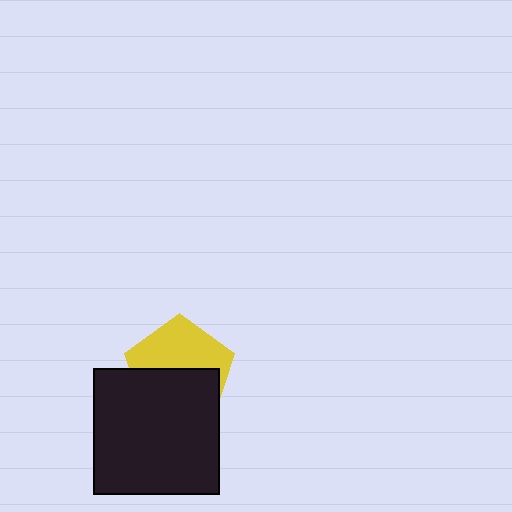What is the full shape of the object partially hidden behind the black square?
The partially hidden object is a yellow pentagon.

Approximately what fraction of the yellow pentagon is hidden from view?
Roughly 52% of the yellow pentagon is hidden behind the black square.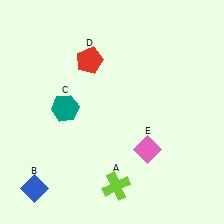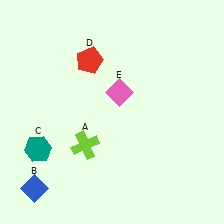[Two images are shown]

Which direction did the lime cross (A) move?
The lime cross (A) moved up.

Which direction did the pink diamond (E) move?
The pink diamond (E) moved up.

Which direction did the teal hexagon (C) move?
The teal hexagon (C) moved down.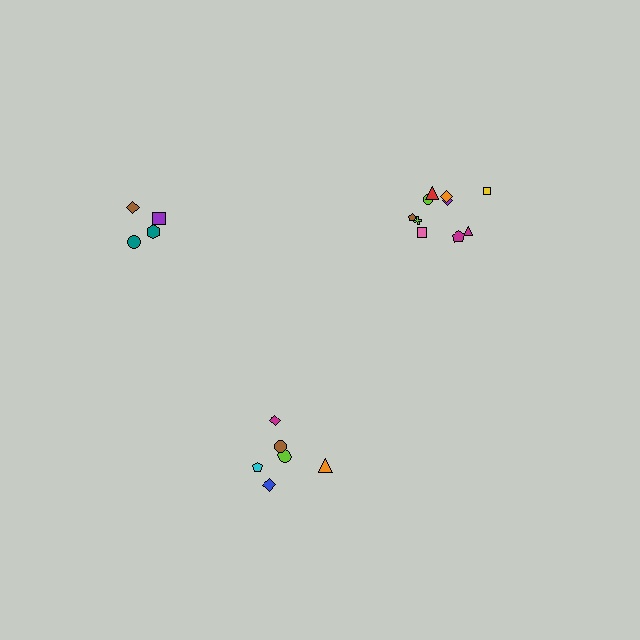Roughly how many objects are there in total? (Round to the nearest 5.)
Roughly 20 objects in total.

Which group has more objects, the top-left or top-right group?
The top-right group.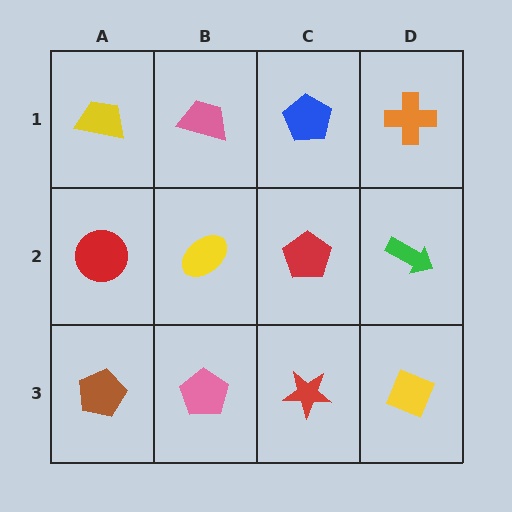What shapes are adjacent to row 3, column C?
A red pentagon (row 2, column C), a pink pentagon (row 3, column B), a yellow diamond (row 3, column D).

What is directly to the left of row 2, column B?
A red circle.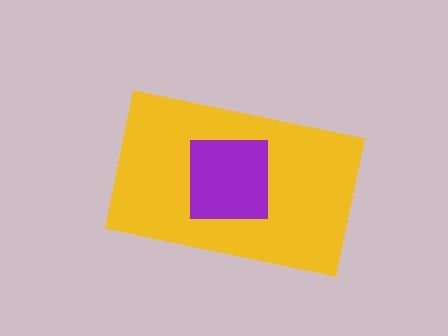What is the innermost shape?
The purple square.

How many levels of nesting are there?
2.